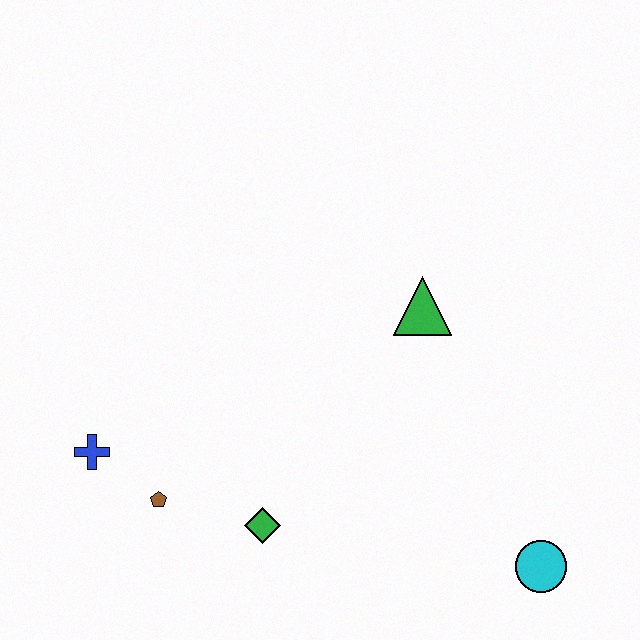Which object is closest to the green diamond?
The brown pentagon is closest to the green diamond.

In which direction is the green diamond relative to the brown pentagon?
The green diamond is to the right of the brown pentagon.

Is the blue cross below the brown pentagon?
No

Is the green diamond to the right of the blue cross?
Yes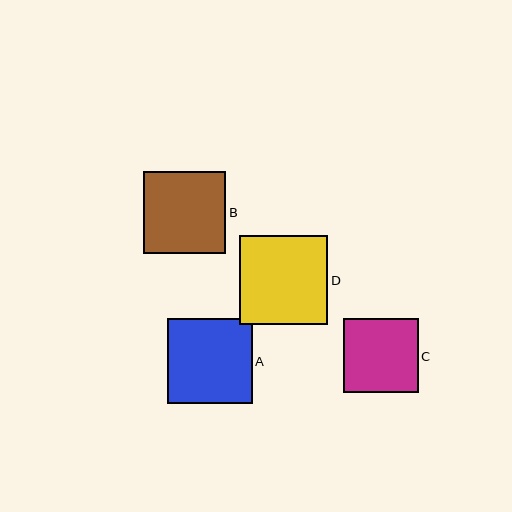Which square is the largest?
Square D is the largest with a size of approximately 89 pixels.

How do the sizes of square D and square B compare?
Square D and square B are approximately the same size.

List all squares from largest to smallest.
From largest to smallest: D, A, B, C.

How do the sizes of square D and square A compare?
Square D and square A are approximately the same size.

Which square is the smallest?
Square C is the smallest with a size of approximately 74 pixels.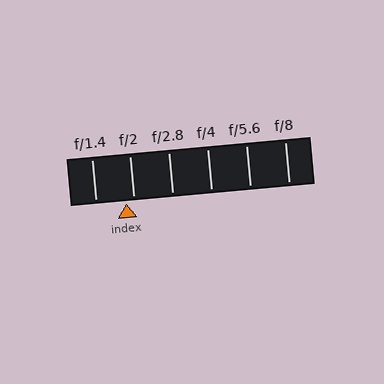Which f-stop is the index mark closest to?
The index mark is closest to f/2.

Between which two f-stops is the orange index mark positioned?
The index mark is between f/1.4 and f/2.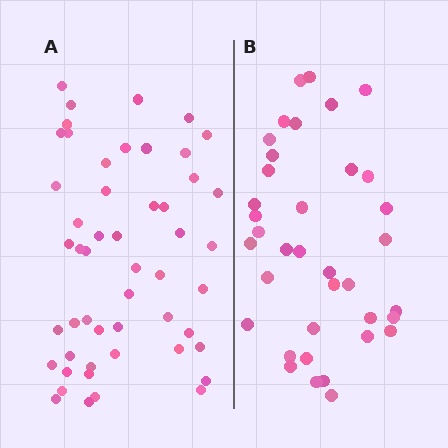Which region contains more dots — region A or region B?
Region A (the left region) has more dots.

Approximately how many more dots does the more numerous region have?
Region A has approximately 15 more dots than region B.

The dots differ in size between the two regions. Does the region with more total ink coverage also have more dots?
No. Region B has more total ink coverage because its dots are larger, but region A actually contains more individual dots. Total area can be misleading — the number of items is what matters here.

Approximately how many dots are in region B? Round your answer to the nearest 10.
About 40 dots. (The exact count is 37, which rounds to 40.)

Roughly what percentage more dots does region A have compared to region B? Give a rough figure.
About 40% more.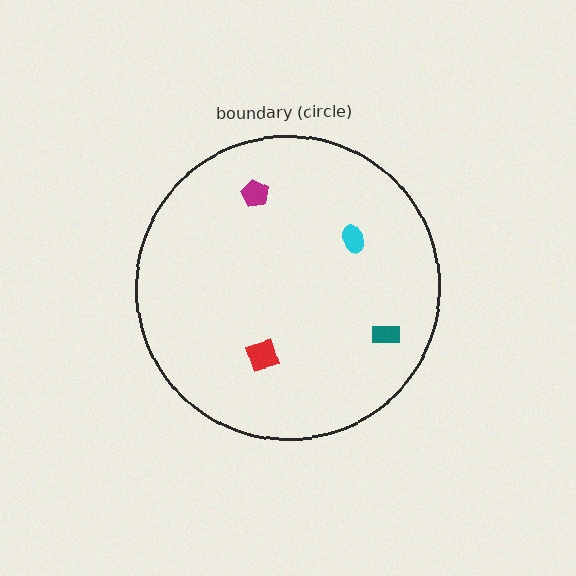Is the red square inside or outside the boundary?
Inside.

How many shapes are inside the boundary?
4 inside, 0 outside.